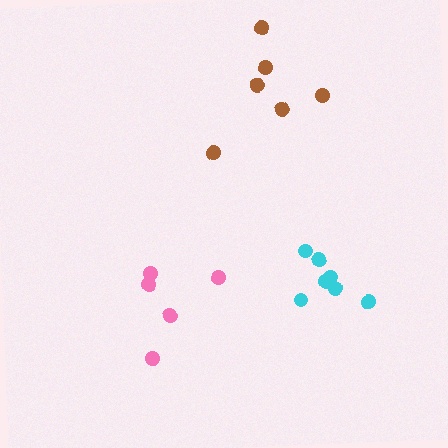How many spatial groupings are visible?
There are 3 spatial groupings.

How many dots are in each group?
Group 1: 6 dots, Group 2: 5 dots, Group 3: 7 dots (18 total).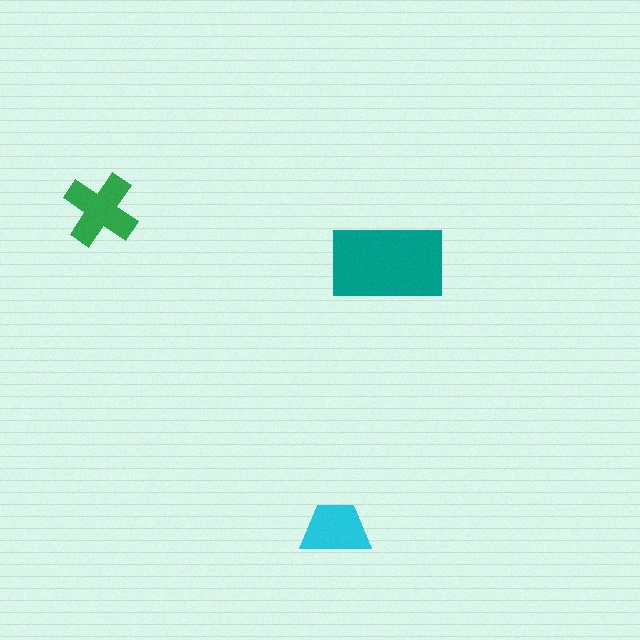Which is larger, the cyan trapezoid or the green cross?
The green cross.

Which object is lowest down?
The cyan trapezoid is bottommost.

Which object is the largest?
The teal rectangle.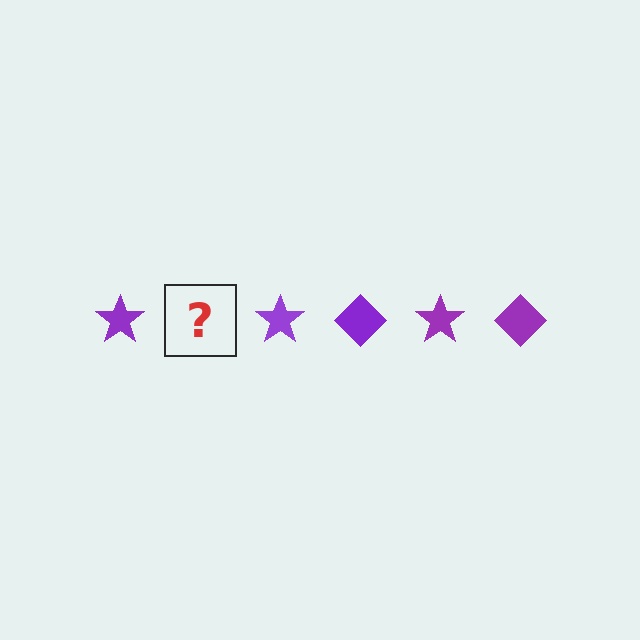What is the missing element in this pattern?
The missing element is a purple diamond.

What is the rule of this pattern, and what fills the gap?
The rule is that the pattern cycles through star, diamond shapes in purple. The gap should be filled with a purple diamond.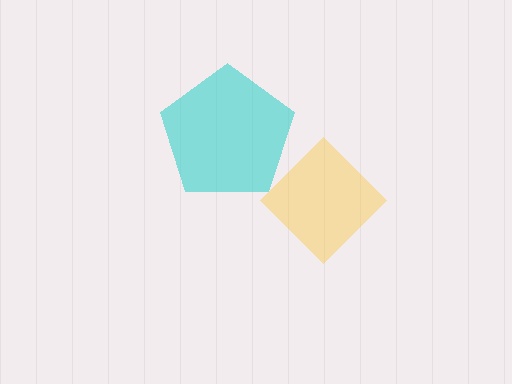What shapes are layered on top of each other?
The layered shapes are: a yellow diamond, a cyan pentagon.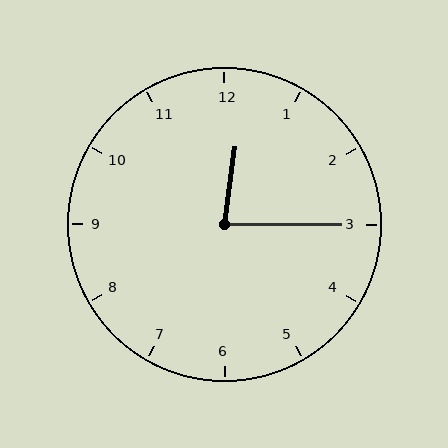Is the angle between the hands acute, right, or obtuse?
It is acute.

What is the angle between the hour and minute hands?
Approximately 82 degrees.